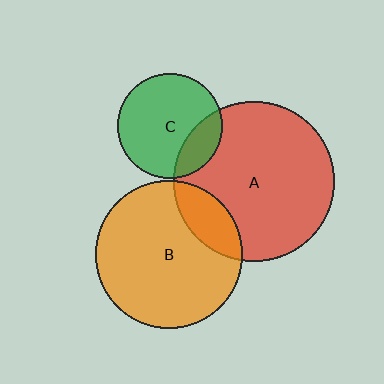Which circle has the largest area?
Circle A (red).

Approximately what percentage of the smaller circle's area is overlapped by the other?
Approximately 20%.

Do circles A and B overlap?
Yes.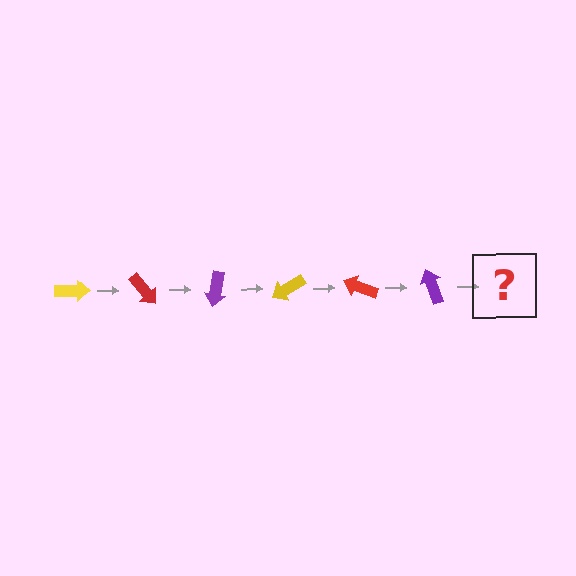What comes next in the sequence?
The next element should be a yellow arrow, rotated 300 degrees from the start.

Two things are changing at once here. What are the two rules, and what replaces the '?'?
The two rules are that it rotates 50 degrees each step and the color cycles through yellow, red, and purple. The '?' should be a yellow arrow, rotated 300 degrees from the start.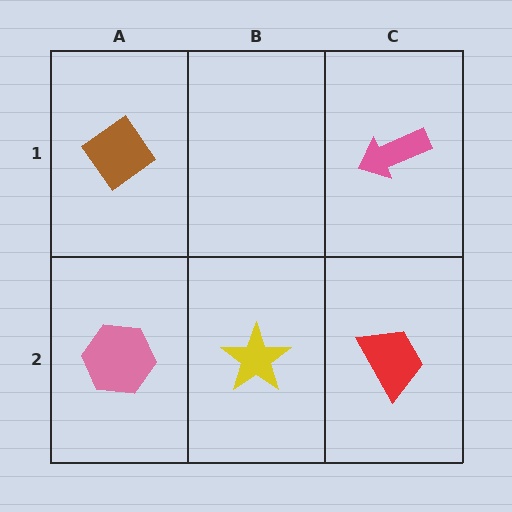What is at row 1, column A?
A brown diamond.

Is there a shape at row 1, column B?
No, that cell is empty.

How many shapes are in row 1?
2 shapes.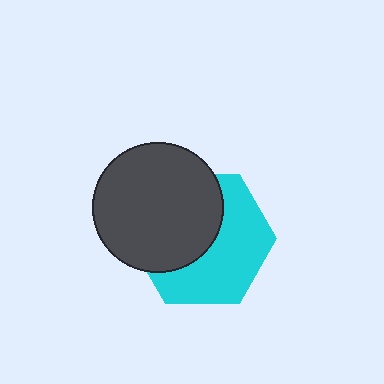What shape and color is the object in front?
The object in front is a dark gray circle.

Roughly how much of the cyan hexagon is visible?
About half of it is visible (roughly 52%).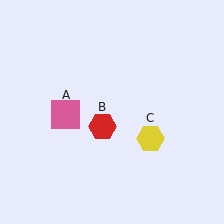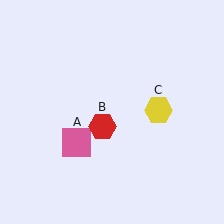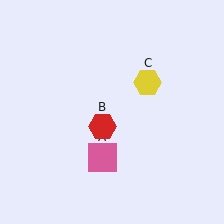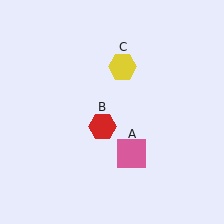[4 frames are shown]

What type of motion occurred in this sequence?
The pink square (object A), yellow hexagon (object C) rotated counterclockwise around the center of the scene.